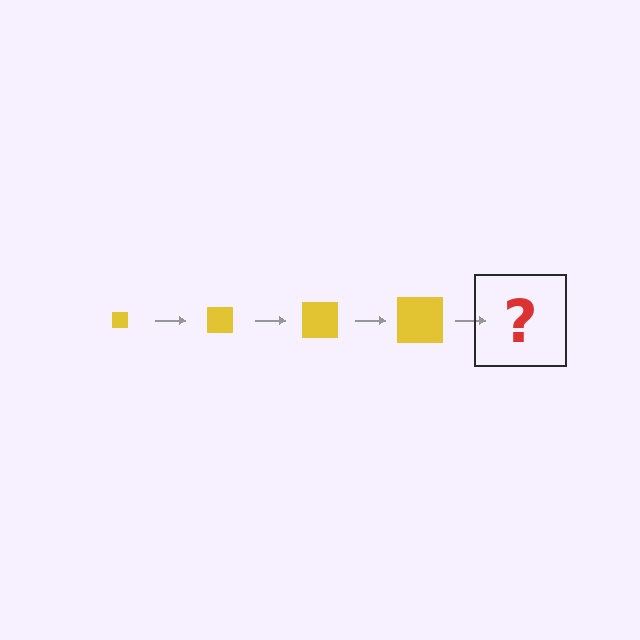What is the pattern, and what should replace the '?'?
The pattern is that the square gets progressively larger each step. The '?' should be a yellow square, larger than the previous one.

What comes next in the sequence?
The next element should be a yellow square, larger than the previous one.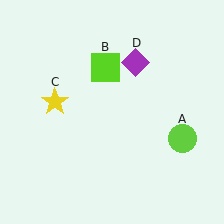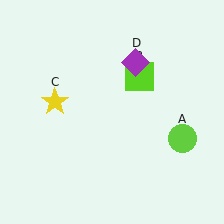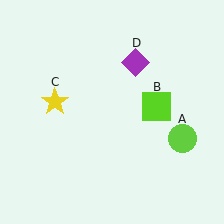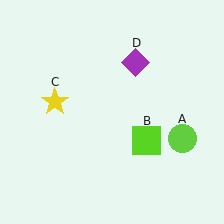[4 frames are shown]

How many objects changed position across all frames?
1 object changed position: lime square (object B).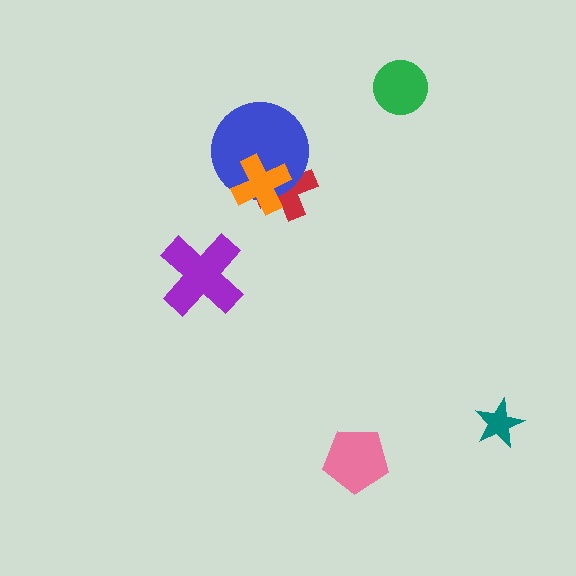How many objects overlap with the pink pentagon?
0 objects overlap with the pink pentagon.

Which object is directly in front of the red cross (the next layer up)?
The blue circle is directly in front of the red cross.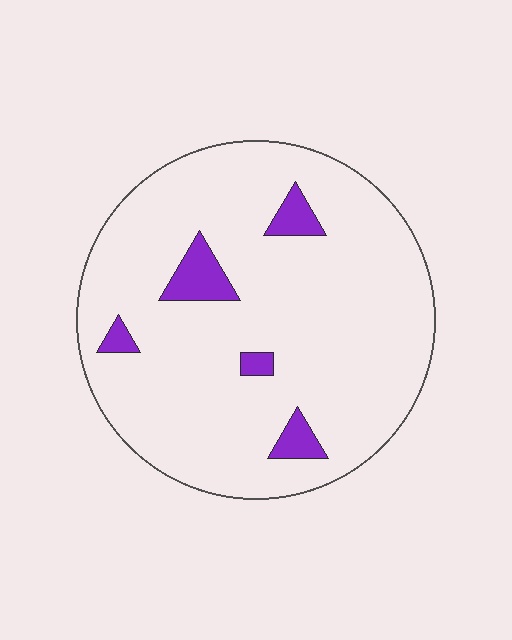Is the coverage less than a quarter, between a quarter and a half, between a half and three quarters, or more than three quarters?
Less than a quarter.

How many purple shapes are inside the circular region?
5.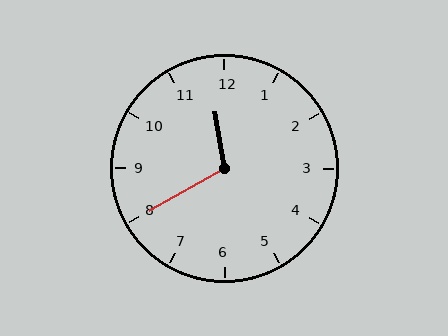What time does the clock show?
11:40.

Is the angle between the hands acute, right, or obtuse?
It is obtuse.